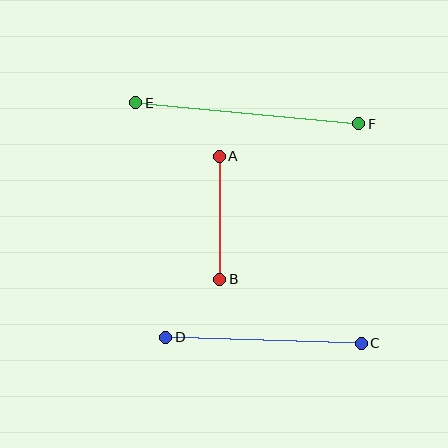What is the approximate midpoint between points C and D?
The midpoint is at approximately (263, 340) pixels.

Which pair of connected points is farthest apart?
Points E and F are farthest apart.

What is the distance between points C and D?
The distance is approximately 196 pixels.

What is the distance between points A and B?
The distance is approximately 123 pixels.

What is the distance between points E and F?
The distance is approximately 224 pixels.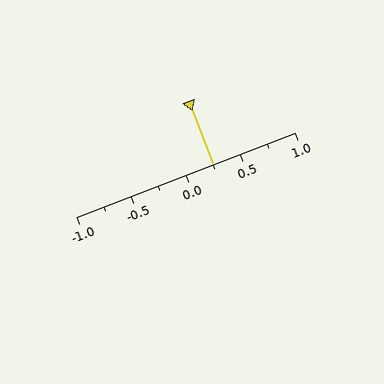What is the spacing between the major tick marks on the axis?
The major ticks are spaced 0.5 apart.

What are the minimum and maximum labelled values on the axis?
The axis runs from -1.0 to 1.0.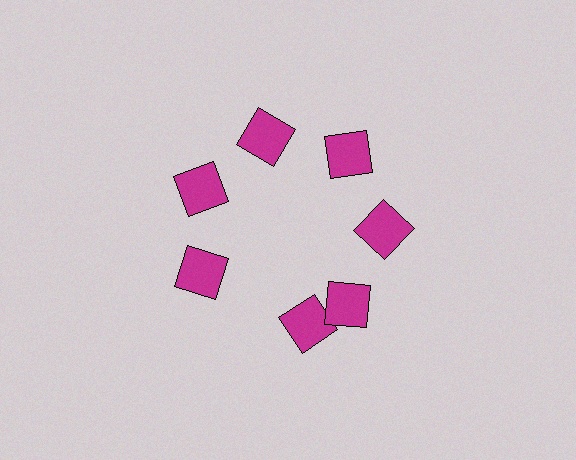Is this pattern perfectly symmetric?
No. The 7 magenta squares are arranged in a ring, but one element near the 6 o'clock position is rotated out of alignment along the ring, breaking the 7-fold rotational symmetry.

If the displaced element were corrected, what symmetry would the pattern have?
It would have 7-fold rotational symmetry — the pattern would map onto itself every 51 degrees.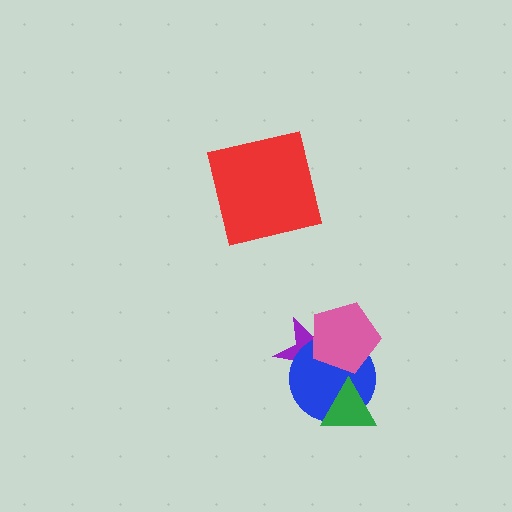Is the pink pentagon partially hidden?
No, no other shape covers it.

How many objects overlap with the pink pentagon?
2 objects overlap with the pink pentagon.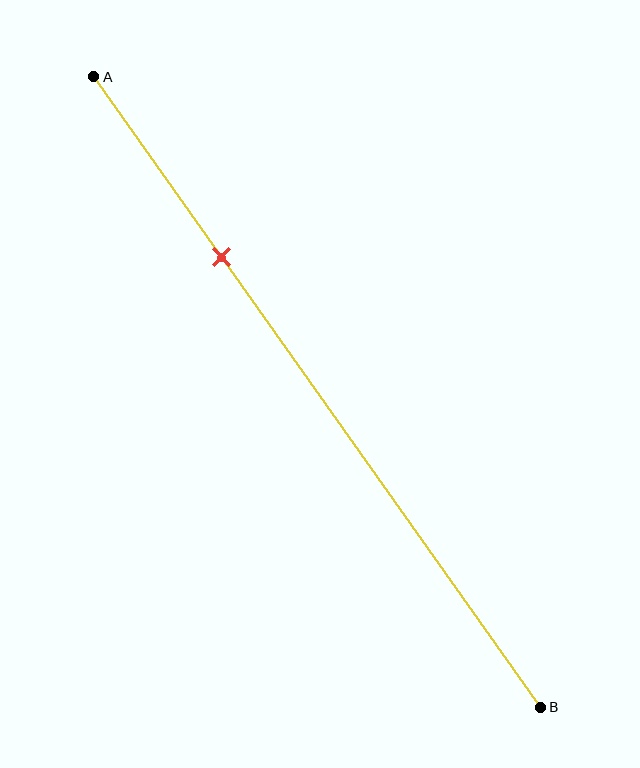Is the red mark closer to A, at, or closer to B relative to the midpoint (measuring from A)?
The red mark is closer to point A than the midpoint of segment AB.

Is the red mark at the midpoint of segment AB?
No, the mark is at about 30% from A, not at the 50% midpoint.